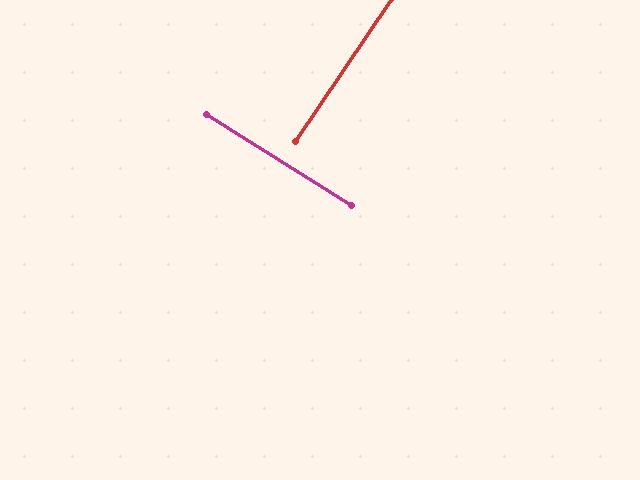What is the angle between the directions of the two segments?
Approximately 88 degrees.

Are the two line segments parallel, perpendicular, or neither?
Perpendicular — they meet at approximately 88°.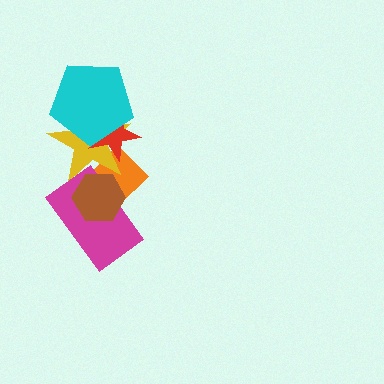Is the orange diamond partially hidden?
Yes, it is partially covered by another shape.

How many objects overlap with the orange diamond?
4 objects overlap with the orange diamond.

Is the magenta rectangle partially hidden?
Yes, it is partially covered by another shape.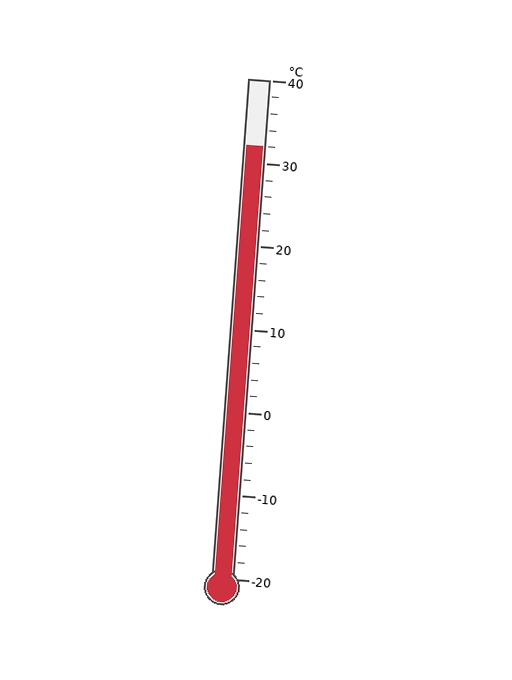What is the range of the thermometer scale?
The thermometer scale ranges from -20°C to 40°C.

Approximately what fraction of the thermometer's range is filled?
The thermometer is filled to approximately 85% of its range.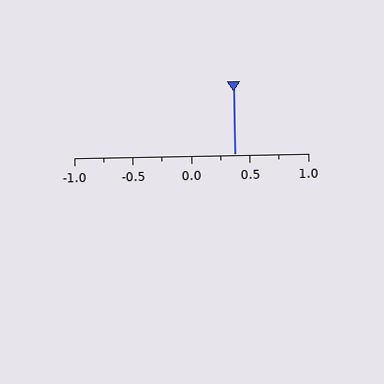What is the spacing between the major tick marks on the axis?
The major ticks are spaced 0.5 apart.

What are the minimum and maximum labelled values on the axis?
The axis runs from -1.0 to 1.0.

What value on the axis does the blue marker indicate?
The marker indicates approximately 0.38.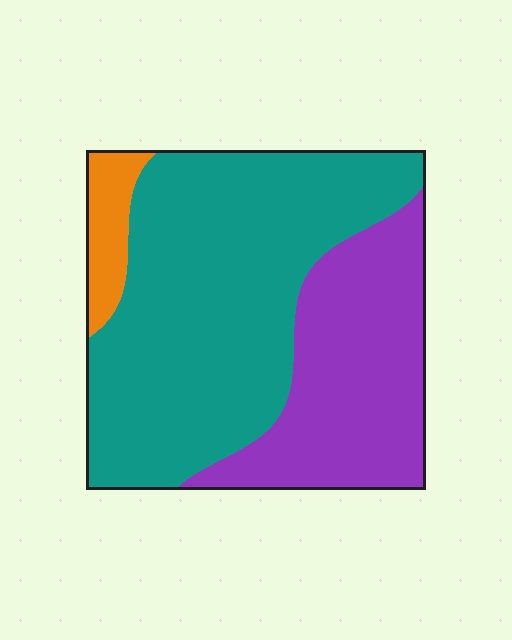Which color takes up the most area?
Teal, at roughly 60%.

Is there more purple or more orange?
Purple.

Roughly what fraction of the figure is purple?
Purple takes up about one third (1/3) of the figure.